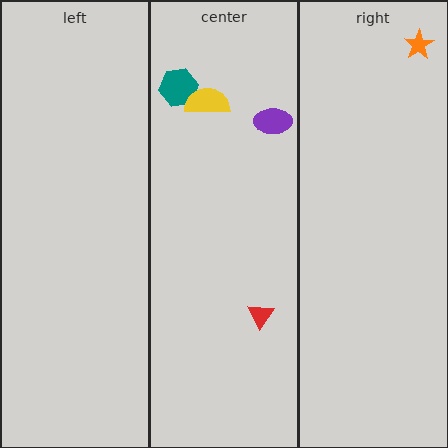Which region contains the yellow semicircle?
The center region.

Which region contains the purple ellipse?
The center region.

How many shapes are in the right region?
1.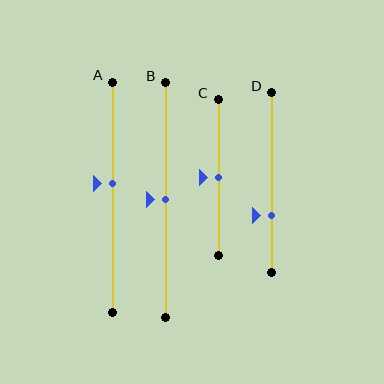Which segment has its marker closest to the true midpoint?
Segment B has its marker closest to the true midpoint.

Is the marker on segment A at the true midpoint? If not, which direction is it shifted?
No, the marker on segment A is shifted upward by about 6% of the segment length.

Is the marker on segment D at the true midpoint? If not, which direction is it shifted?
No, the marker on segment D is shifted downward by about 18% of the segment length.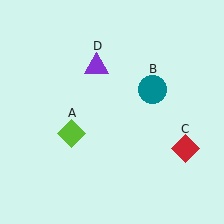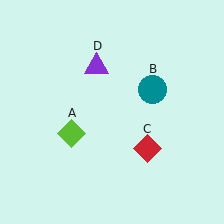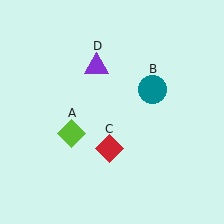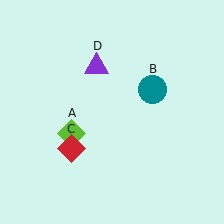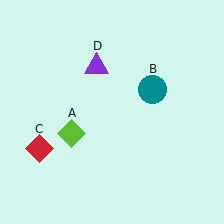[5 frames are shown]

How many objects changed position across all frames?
1 object changed position: red diamond (object C).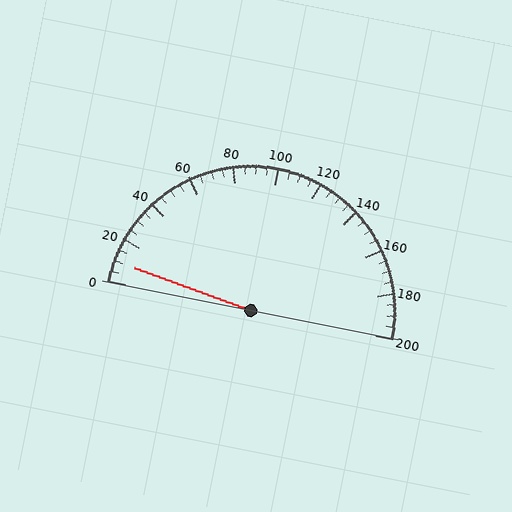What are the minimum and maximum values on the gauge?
The gauge ranges from 0 to 200.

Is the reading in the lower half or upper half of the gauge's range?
The reading is in the lower half of the range (0 to 200).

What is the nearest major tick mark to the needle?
The nearest major tick mark is 0.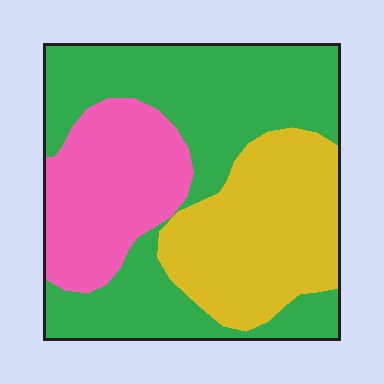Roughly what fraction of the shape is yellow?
Yellow covers around 30% of the shape.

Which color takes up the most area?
Green, at roughly 50%.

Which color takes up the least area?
Pink, at roughly 25%.